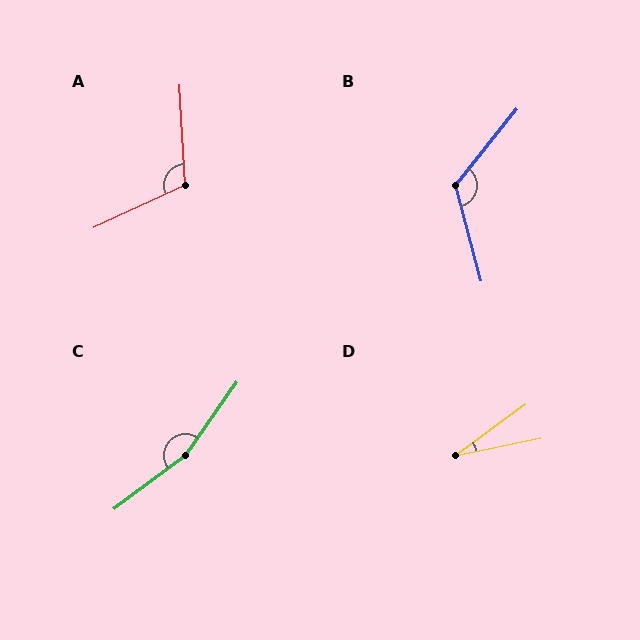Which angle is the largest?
C, at approximately 162 degrees.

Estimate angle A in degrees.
Approximately 112 degrees.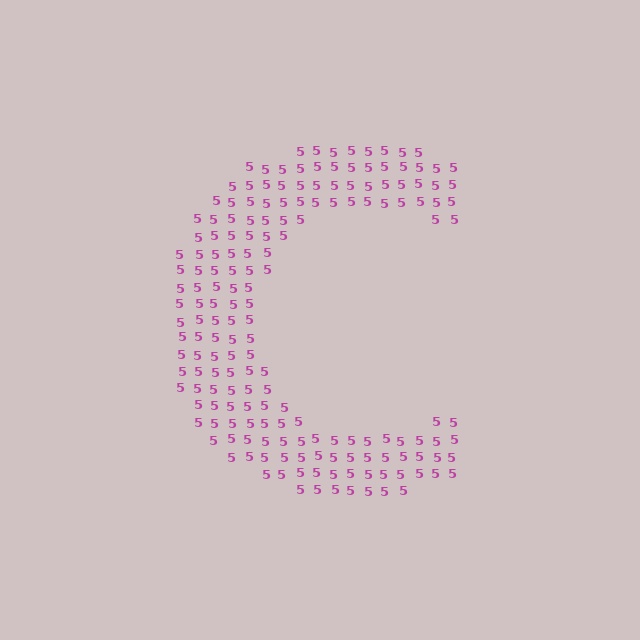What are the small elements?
The small elements are digit 5's.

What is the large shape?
The large shape is the letter C.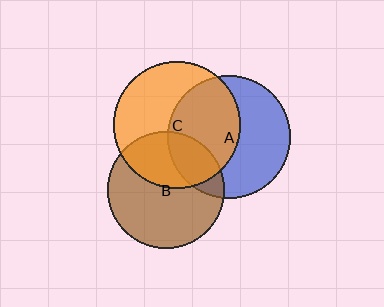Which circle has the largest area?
Circle C (orange).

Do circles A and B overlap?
Yes.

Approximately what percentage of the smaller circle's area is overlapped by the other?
Approximately 20%.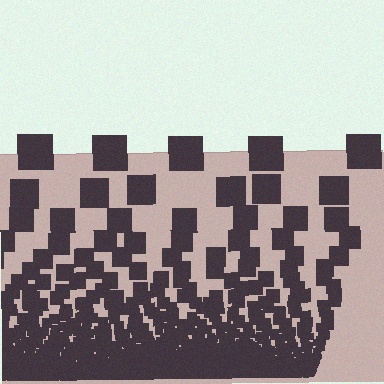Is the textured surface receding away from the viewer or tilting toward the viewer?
The surface appears to tilt toward the viewer. Texture elements get larger and sparser toward the top.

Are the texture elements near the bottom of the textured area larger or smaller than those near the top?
Smaller. The gradient is inverted — elements near the bottom are smaller and denser.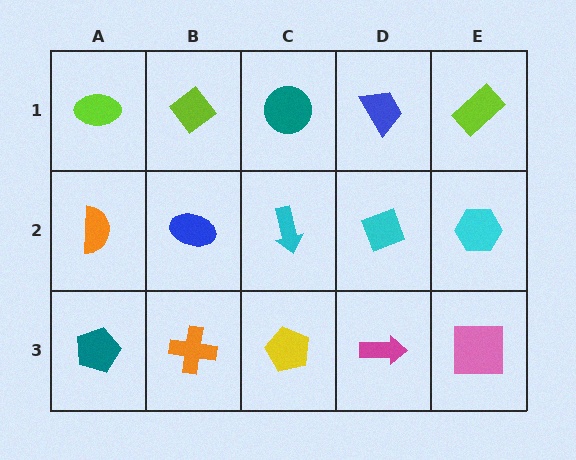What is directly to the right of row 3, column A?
An orange cross.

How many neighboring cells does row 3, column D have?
3.